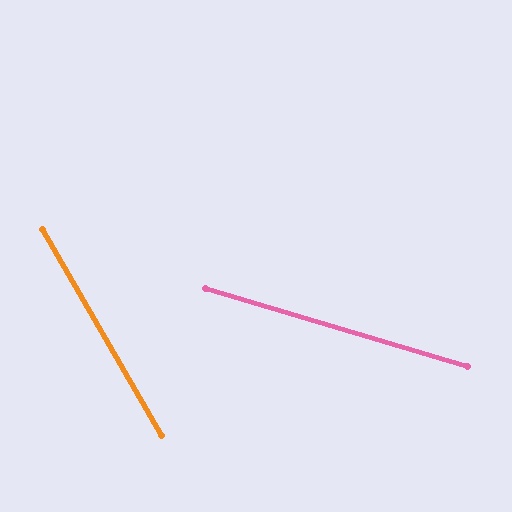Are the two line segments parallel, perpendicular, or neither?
Neither parallel nor perpendicular — they differ by about 43°.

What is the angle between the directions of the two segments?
Approximately 43 degrees.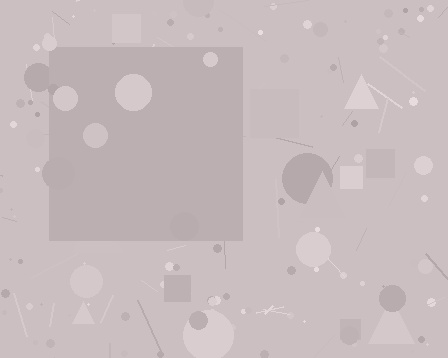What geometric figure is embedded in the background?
A square is embedded in the background.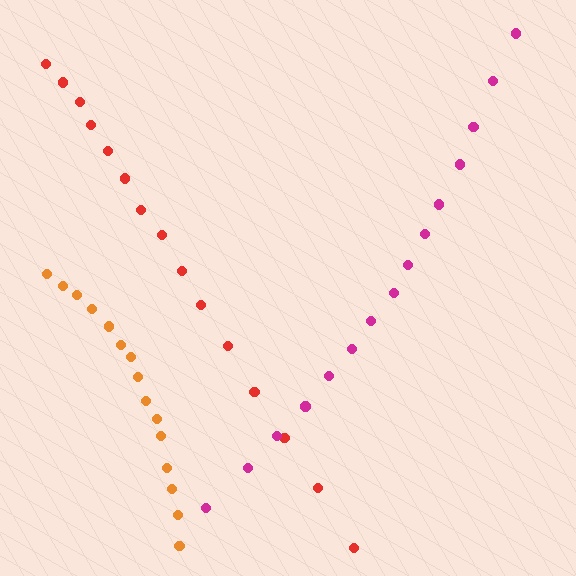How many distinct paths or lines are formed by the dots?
There are 3 distinct paths.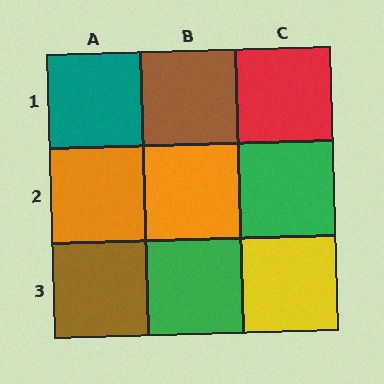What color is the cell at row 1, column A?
Teal.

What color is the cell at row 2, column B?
Orange.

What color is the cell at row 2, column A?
Orange.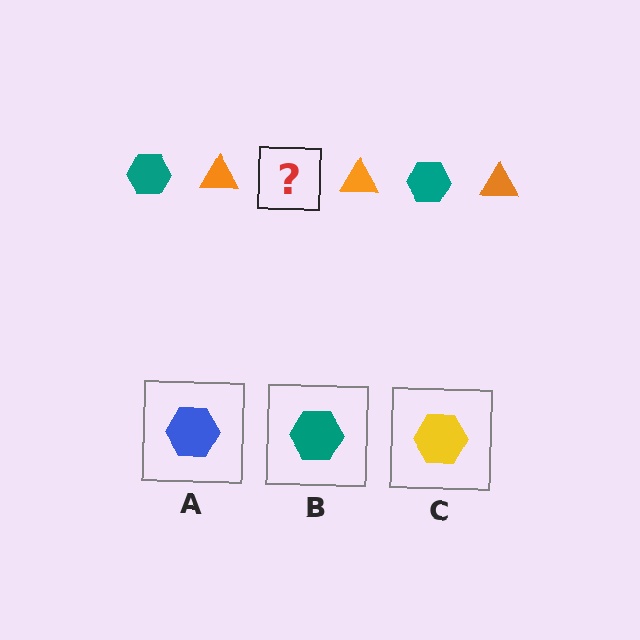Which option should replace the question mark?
Option B.